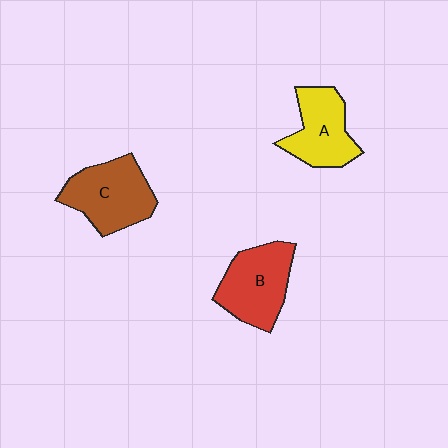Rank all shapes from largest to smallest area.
From largest to smallest: C (brown), B (red), A (yellow).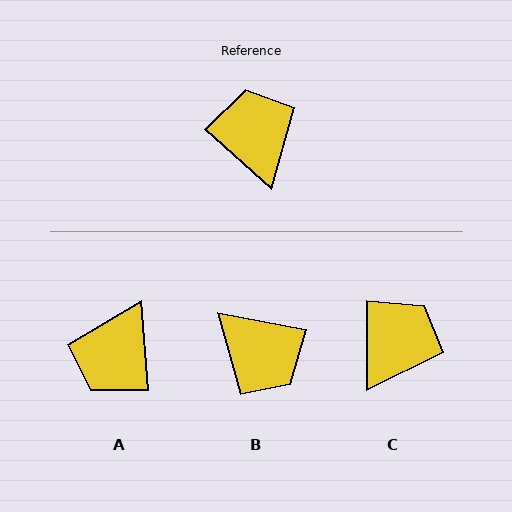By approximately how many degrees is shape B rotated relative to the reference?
Approximately 149 degrees clockwise.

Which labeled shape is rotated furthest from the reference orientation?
B, about 149 degrees away.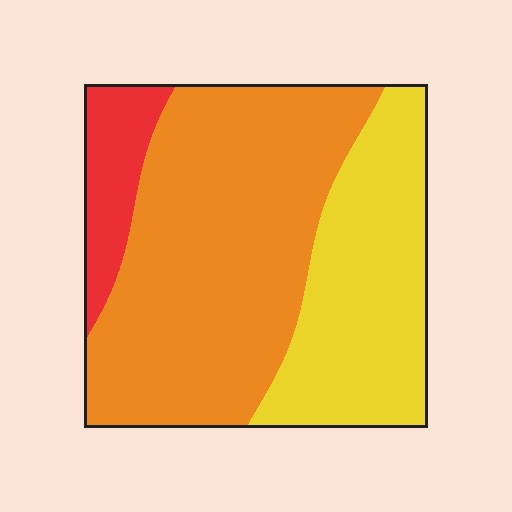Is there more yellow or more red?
Yellow.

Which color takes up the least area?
Red, at roughly 10%.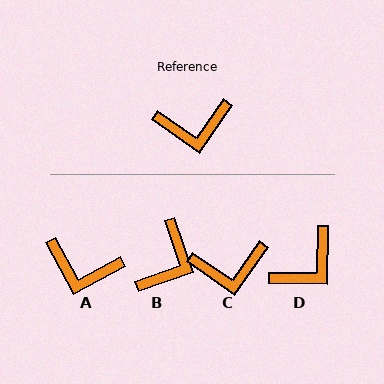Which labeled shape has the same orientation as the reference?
C.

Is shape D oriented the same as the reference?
No, it is off by about 34 degrees.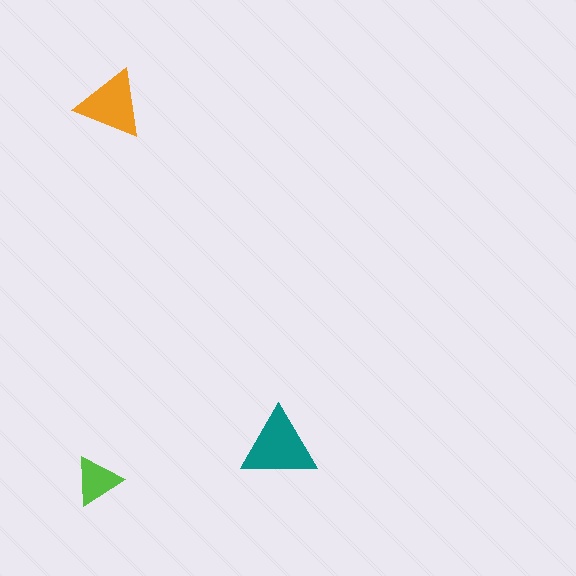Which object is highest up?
The orange triangle is topmost.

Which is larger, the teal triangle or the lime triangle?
The teal one.